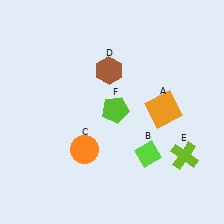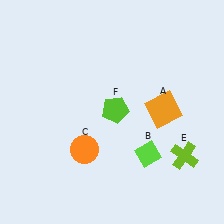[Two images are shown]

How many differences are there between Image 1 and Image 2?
There is 1 difference between the two images.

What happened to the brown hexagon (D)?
The brown hexagon (D) was removed in Image 2. It was in the top-left area of Image 1.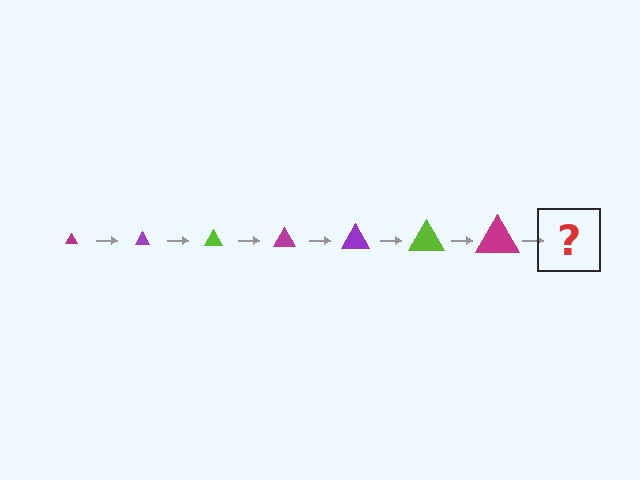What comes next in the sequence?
The next element should be a purple triangle, larger than the previous one.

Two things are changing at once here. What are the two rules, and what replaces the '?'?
The two rules are that the triangle grows larger each step and the color cycles through magenta, purple, and lime. The '?' should be a purple triangle, larger than the previous one.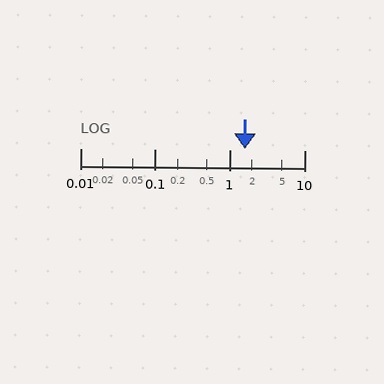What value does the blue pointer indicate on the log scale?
The pointer indicates approximately 1.6.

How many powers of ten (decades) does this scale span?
The scale spans 3 decades, from 0.01 to 10.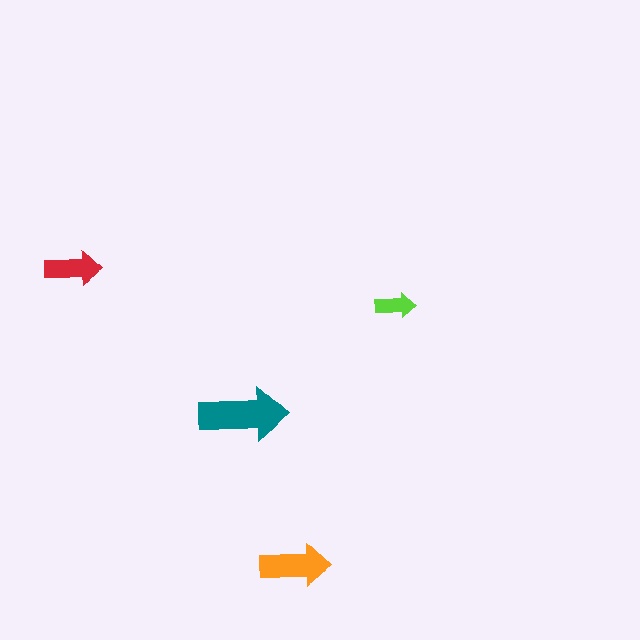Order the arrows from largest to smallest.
the teal one, the orange one, the red one, the lime one.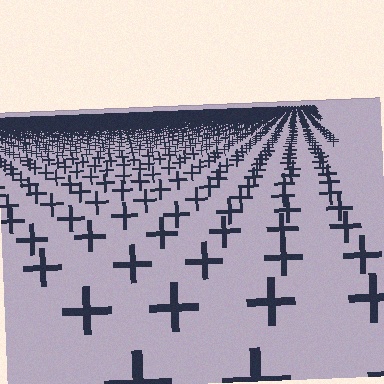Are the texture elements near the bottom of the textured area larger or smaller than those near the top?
Larger. Near the bottom, elements are closer to the viewer and appear at a bigger on-screen size.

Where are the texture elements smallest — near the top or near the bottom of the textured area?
Near the top.